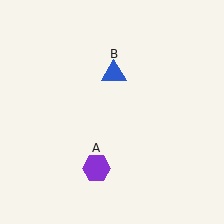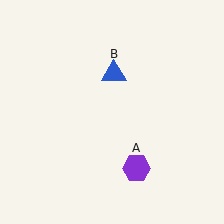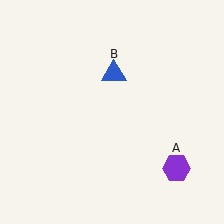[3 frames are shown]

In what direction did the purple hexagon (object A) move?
The purple hexagon (object A) moved right.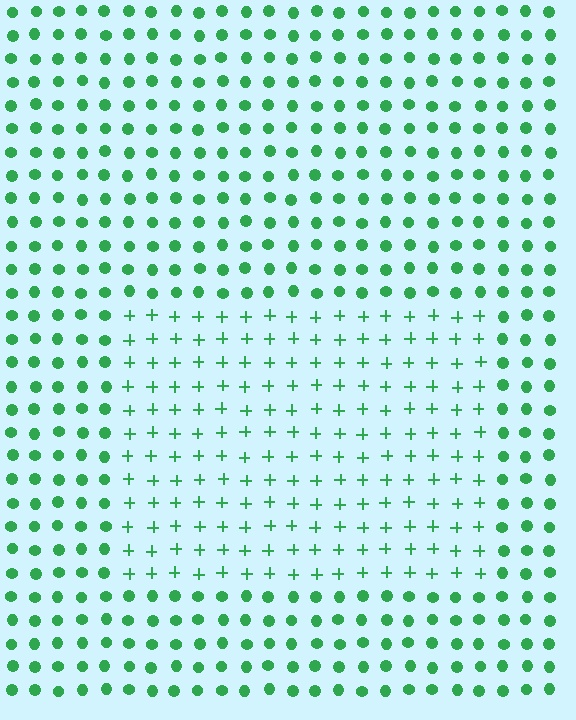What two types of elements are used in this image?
The image uses plus signs inside the rectangle region and circles outside it.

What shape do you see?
I see a rectangle.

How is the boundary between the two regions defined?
The boundary is defined by a change in element shape: plus signs inside vs. circles outside. All elements share the same color and spacing.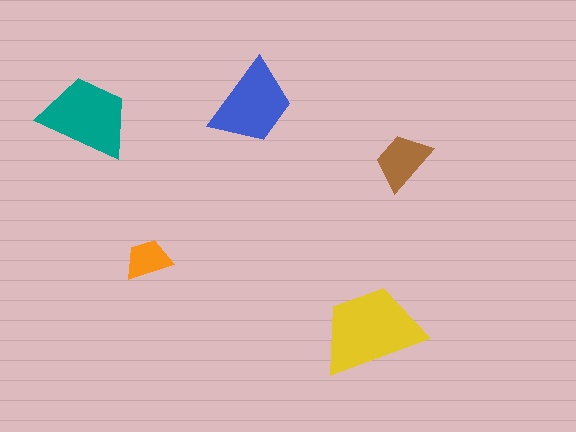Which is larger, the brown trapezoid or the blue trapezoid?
The blue one.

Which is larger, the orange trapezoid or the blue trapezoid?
The blue one.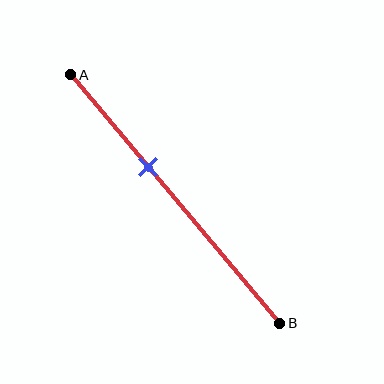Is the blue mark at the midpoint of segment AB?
No, the mark is at about 35% from A, not at the 50% midpoint.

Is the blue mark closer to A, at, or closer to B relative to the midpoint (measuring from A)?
The blue mark is closer to point A than the midpoint of segment AB.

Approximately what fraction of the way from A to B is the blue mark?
The blue mark is approximately 35% of the way from A to B.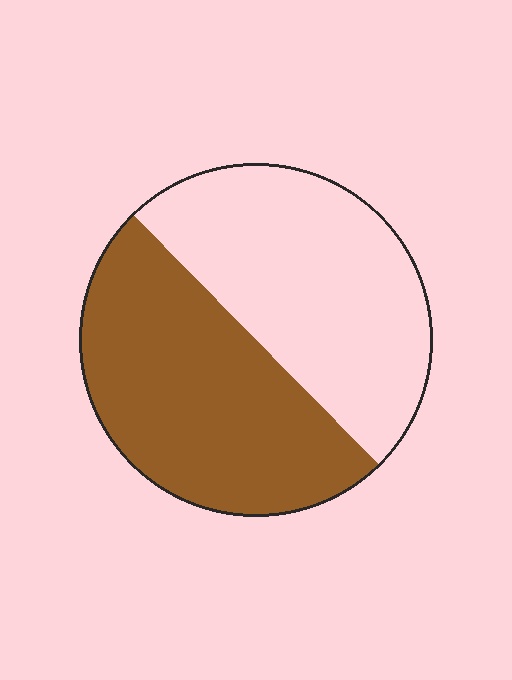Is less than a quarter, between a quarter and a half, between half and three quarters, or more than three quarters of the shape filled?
Between half and three quarters.